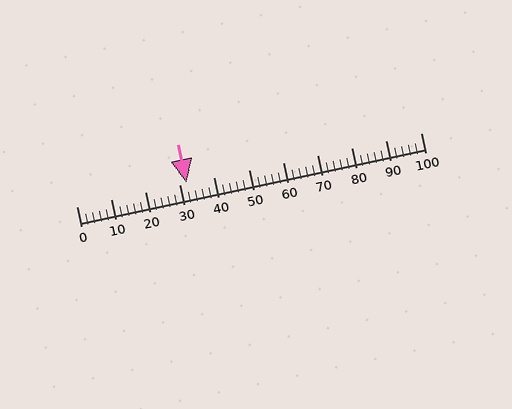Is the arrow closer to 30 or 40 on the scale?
The arrow is closer to 30.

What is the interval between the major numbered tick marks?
The major tick marks are spaced 10 units apart.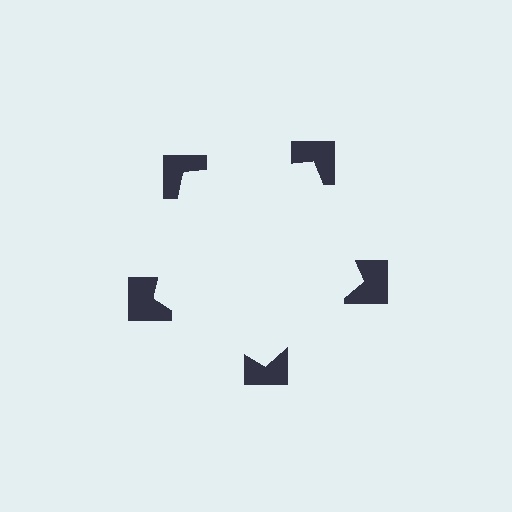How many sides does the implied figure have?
5 sides.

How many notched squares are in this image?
There are 5 — one at each vertex of the illusory pentagon.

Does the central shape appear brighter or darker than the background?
It typically appears slightly brighter than the background, even though no actual brightness change is drawn.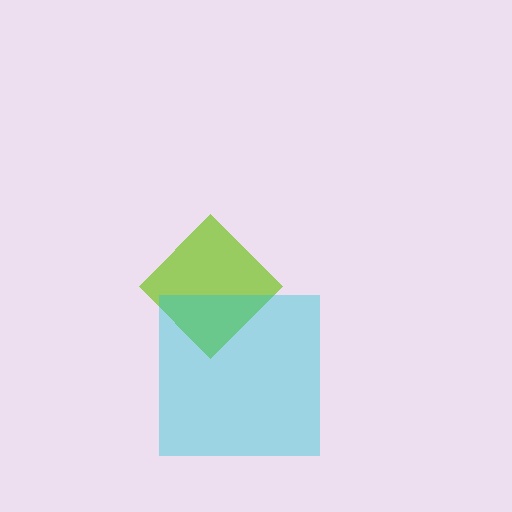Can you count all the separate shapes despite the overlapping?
Yes, there are 2 separate shapes.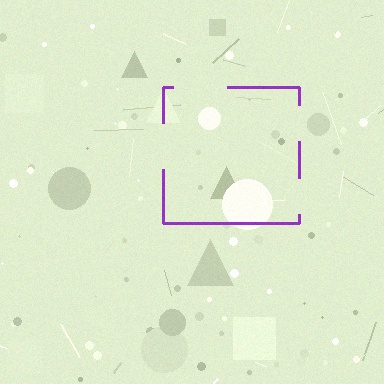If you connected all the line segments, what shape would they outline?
They would outline a square.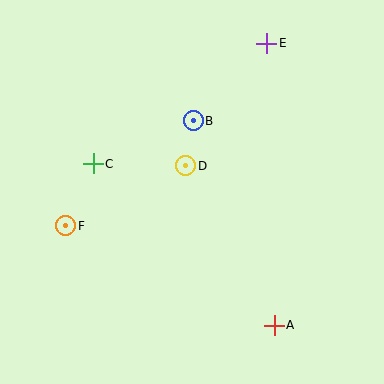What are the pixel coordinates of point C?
Point C is at (93, 164).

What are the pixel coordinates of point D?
Point D is at (186, 166).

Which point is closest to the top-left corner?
Point C is closest to the top-left corner.